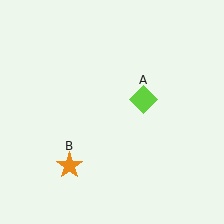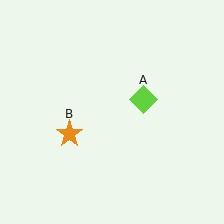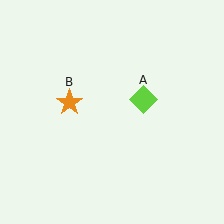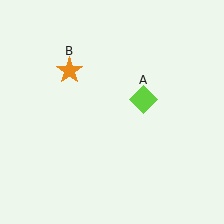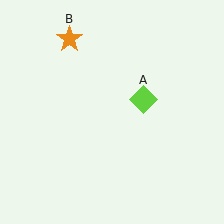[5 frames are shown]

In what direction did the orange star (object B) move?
The orange star (object B) moved up.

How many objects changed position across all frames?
1 object changed position: orange star (object B).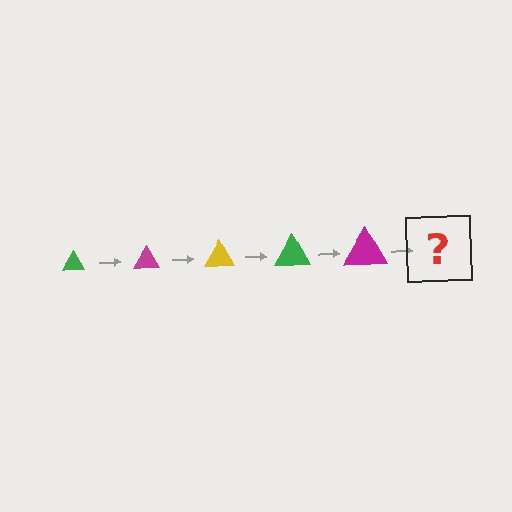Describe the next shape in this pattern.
It should be a yellow triangle, larger than the previous one.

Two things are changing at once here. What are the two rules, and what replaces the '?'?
The two rules are that the triangle grows larger each step and the color cycles through green, magenta, and yellow. The '?' should be a yellow triangle, larger than the previous one.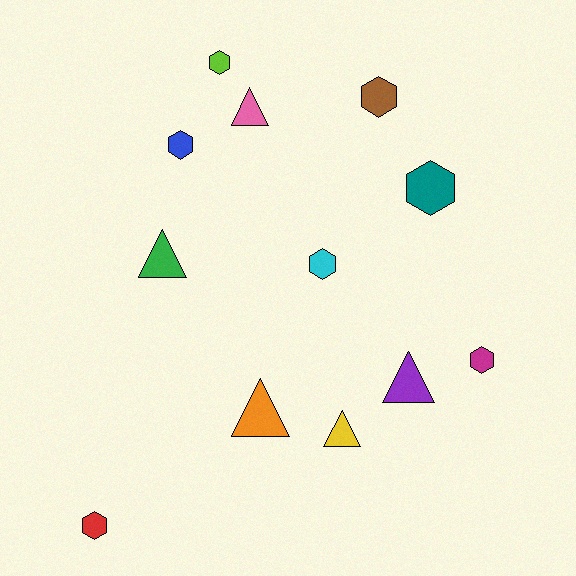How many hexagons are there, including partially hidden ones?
There are 7 hexagons.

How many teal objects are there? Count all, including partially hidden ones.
There is 1 teal object.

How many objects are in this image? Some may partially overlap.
There are 12 objects.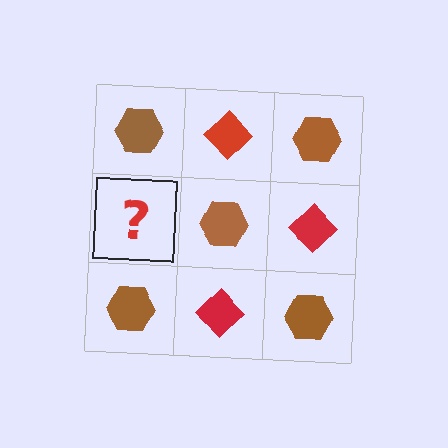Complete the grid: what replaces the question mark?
The question mark should be replaced with a red diamond.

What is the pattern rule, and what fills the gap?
The rule is that it alternates brown hexagon and red diamond in a checkerboard pattern. The gap should be filled with a red diamond.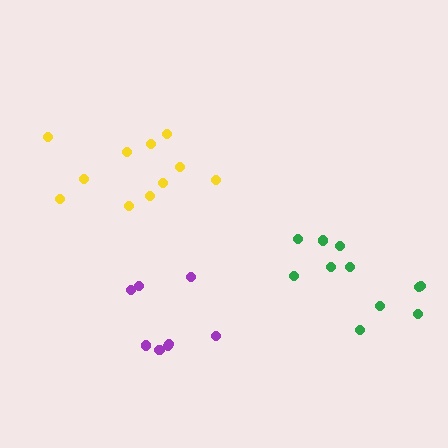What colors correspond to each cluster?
The clusters are colored: purple, yellow, green.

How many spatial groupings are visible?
There are 3 spatial groupings.